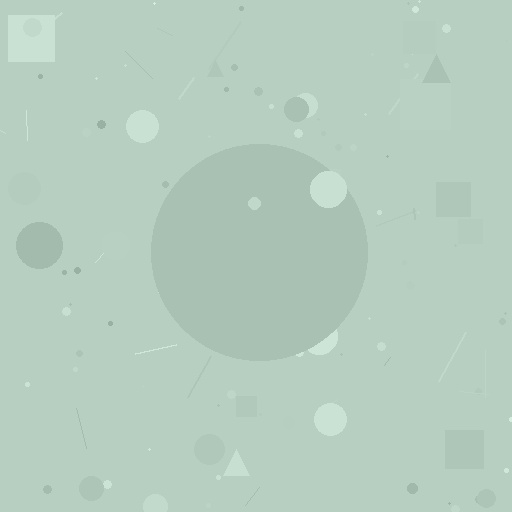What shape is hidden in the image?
A circle is hidden in the image.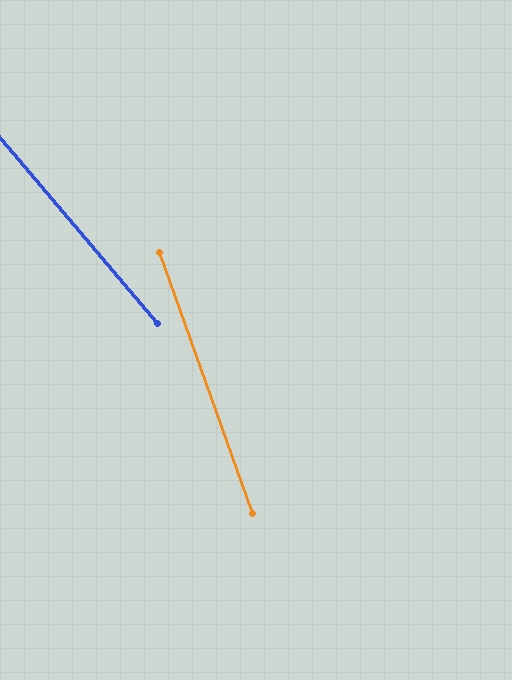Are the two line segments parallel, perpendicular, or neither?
Neither parallel nor perpendicular — they differ by about 21°.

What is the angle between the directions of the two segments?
Approximately 21 degrees.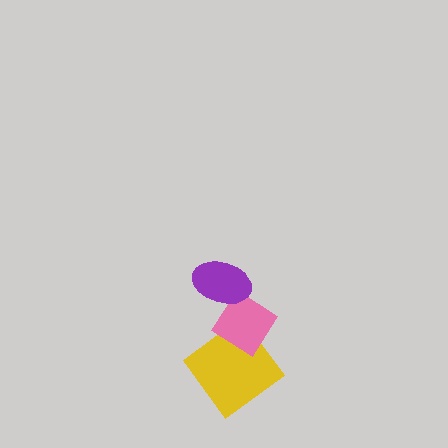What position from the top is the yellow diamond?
The yellow diamond is 3rd from the top.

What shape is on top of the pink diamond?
The purple ellipse is on top of the pink diamond.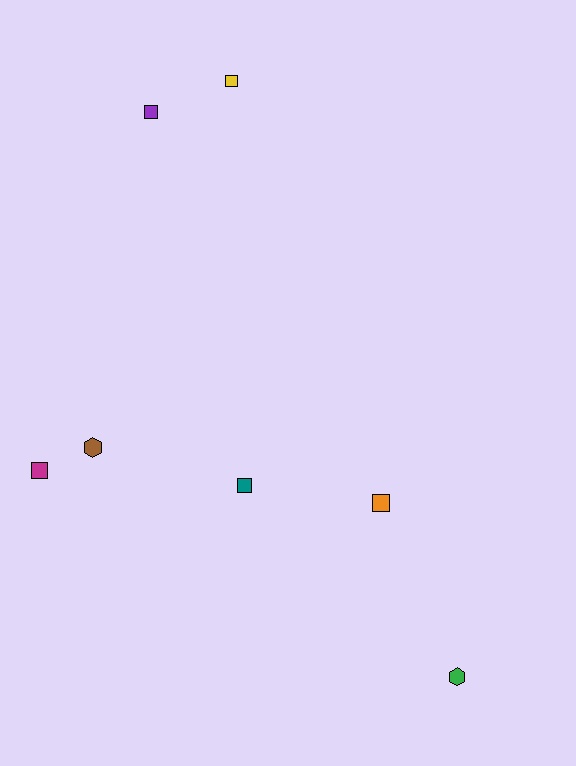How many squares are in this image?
There are 5 squares.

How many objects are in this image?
There are 7 objects.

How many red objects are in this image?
There are no red objects.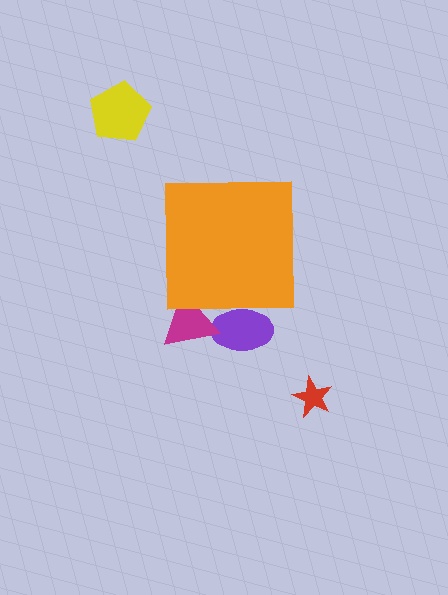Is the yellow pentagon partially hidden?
No, the yellow pentagon is fully visible.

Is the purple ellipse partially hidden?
Yes, the purple ellipse is partially hidden behind the orange square.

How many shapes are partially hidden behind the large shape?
2 shapes are partially hidden.